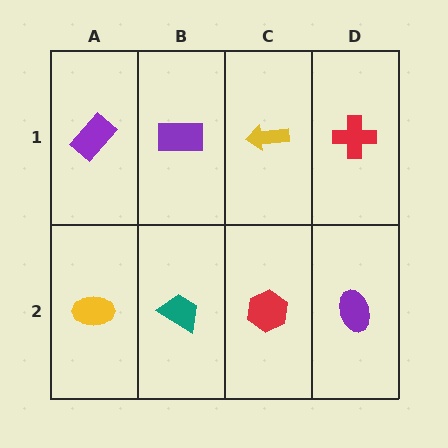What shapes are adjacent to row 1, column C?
A red hexagon (row 2, column C), a purple rectangle (row 1, column B), a red cross (row 1, column D).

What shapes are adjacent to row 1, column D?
A purple ellipse (row 2, column D), a yellow arrow (row 1, column C).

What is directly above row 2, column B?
A purple rectangle.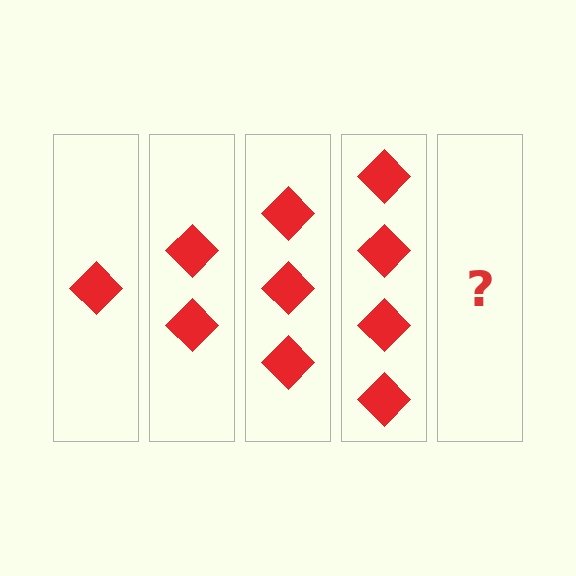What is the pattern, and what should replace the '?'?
The pattern is that each step adds one more diamond. The '?' should be 5 diamonds.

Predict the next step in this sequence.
The next step is 5 diamonds.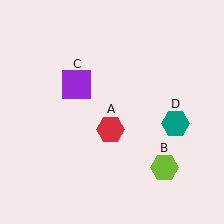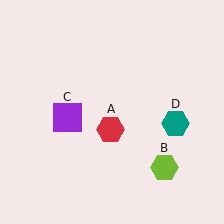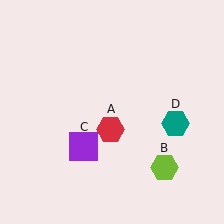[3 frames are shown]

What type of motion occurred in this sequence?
The purple square (object C) rotated counterclockwise around the center of the scene.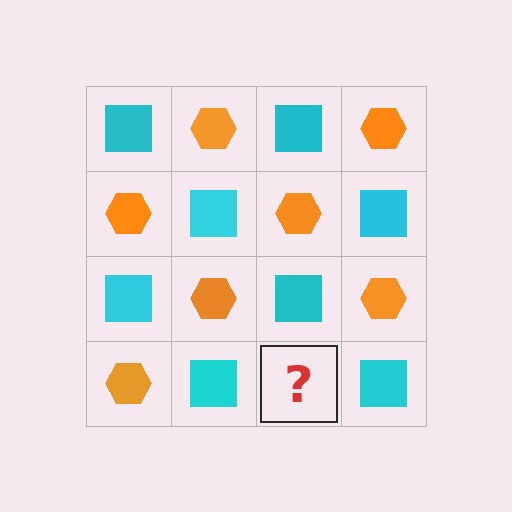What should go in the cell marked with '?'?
The missing cell should contain an orange hexagon.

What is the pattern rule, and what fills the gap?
The rule is that it alternates cyan square and orange hexagon in a checkerboard pattern. The gap should be filled with an orange hexagon.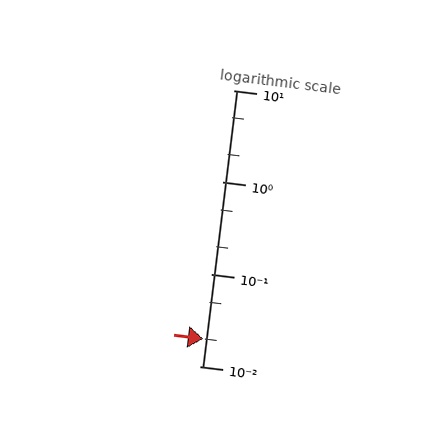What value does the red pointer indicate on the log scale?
The pointer indicates approximately 0.02.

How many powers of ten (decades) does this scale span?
The scale spans 3 decades, from 0.01 to 10.